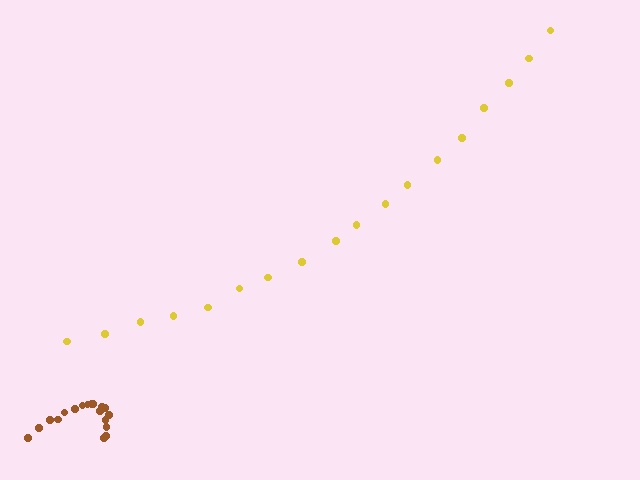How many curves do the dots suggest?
There are 2 distinct paths.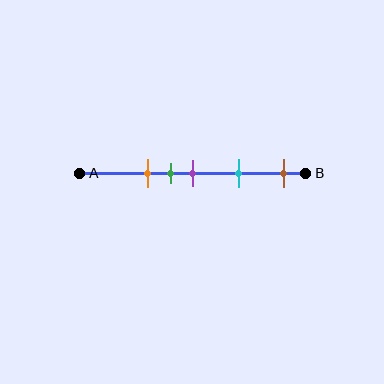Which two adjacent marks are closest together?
The green and purple marks are the closest adjacent pair.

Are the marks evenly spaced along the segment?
No, the marks are not evenly spaced.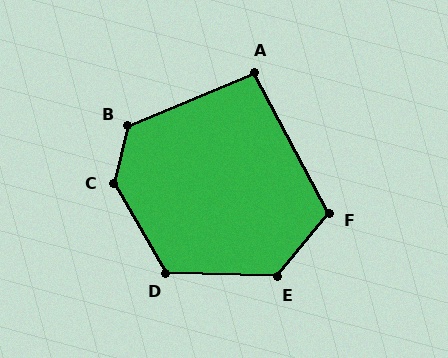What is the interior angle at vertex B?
Approximately 126 degrees (obtuse).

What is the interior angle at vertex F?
Approximately 112 degrees (obtuse).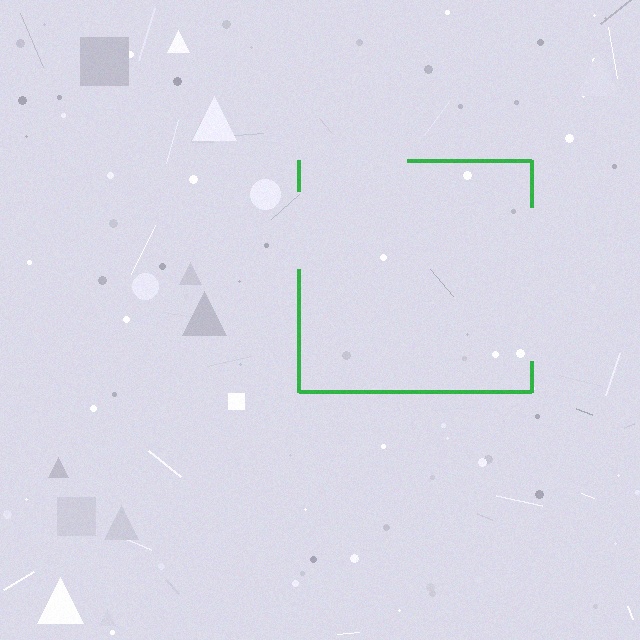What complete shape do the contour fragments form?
The contour fragments form a square.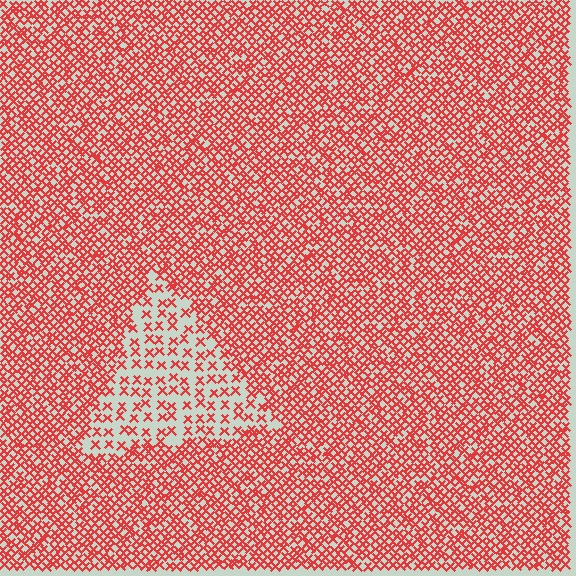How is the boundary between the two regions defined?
The boundary is defined by a change in element density (approximately 2.4x ratio). All elements are the same color, size, and shape.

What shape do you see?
I see a triangle.